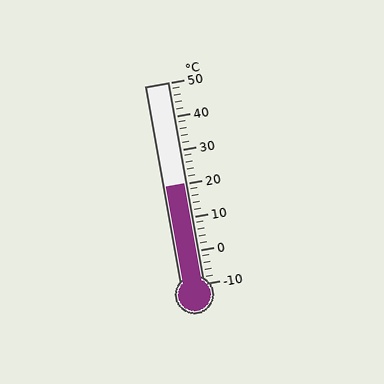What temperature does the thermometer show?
The thermometer shows approximately 20°C.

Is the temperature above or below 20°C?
The temperature is at 20°C.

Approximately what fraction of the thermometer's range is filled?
The thermometer is filled to approximately 50% of its range.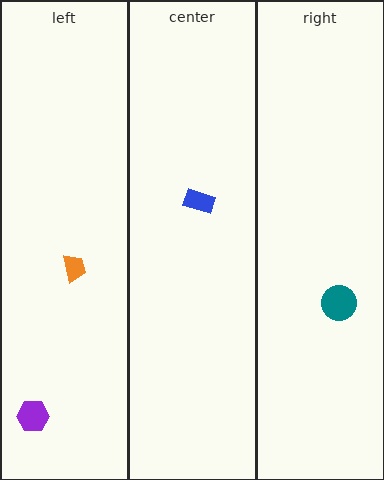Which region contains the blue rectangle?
The center region.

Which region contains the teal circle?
The right region.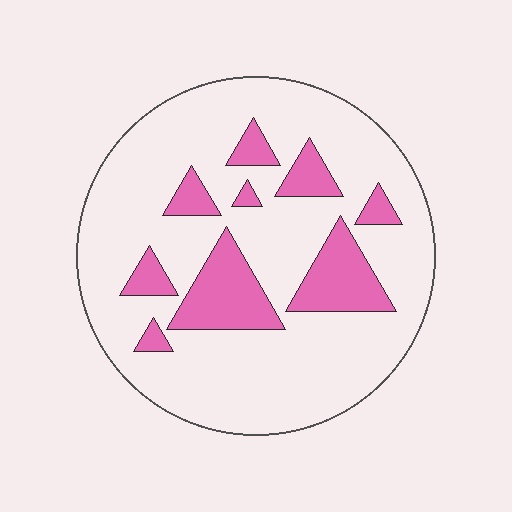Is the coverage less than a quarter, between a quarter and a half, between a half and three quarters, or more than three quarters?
Less than a quarter.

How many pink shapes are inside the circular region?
9.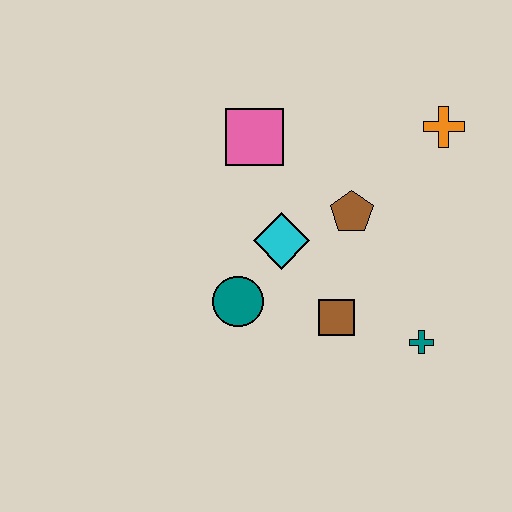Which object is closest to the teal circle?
The cyan diamond is closest to the teal circle.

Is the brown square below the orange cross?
Yes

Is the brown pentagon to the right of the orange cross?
No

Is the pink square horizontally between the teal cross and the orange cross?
No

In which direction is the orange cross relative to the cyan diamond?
The orange cross is to the right of the cyan diamond.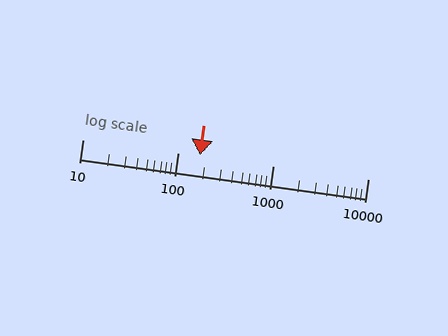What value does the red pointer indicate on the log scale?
The pointer indicates approximately 170.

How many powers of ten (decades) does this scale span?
The scale spans 3 decades, from 10 to 10000.